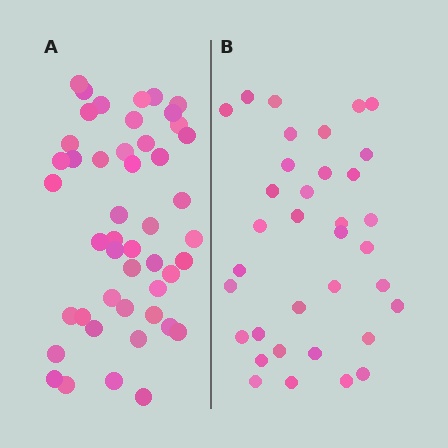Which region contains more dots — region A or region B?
Region A (the left region) has more dots.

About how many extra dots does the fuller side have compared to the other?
Region A has roughly 12 or so more dots than region B.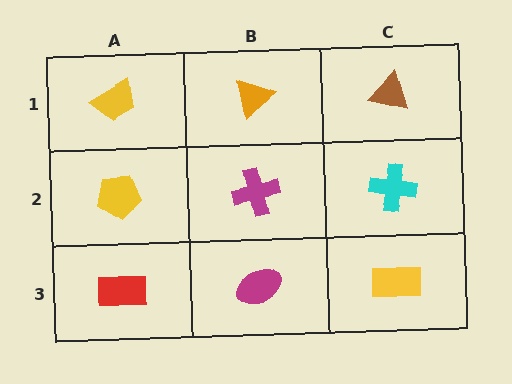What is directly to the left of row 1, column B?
A yellow trapezoid.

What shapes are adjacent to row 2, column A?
A yellow trapezoid (row 1, column A), a red rectangle (row 3, column A), a magenta cross (row 2, column B).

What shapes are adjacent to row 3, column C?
A cyan cross (row 2, column C), a magenta ellipse (row 3, column B).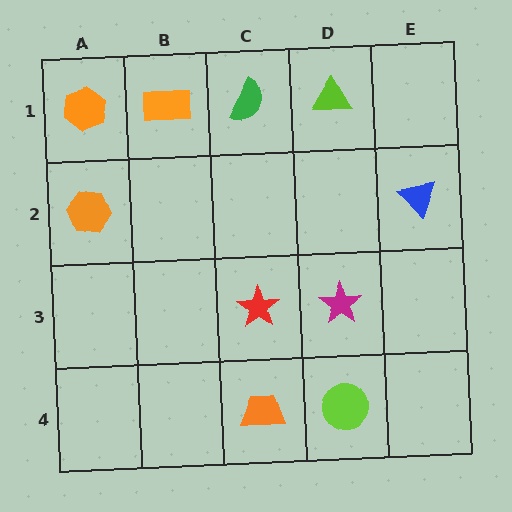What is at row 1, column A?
An orange hexagon.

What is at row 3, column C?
A red star.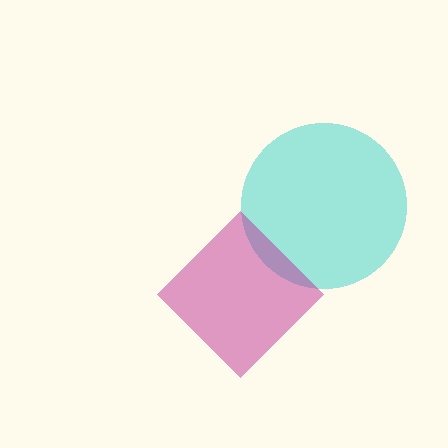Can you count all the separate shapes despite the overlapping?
Yes, there are 2 separate shapes.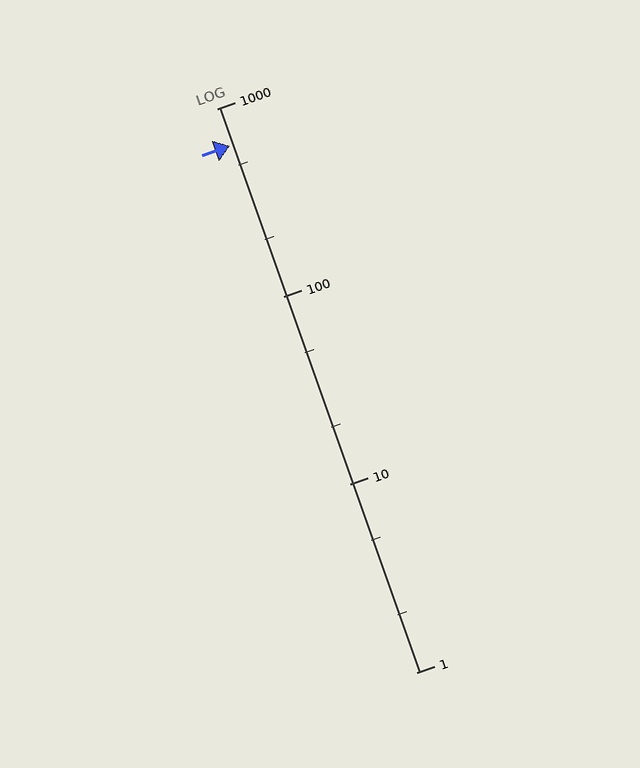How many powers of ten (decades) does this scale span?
The scale spans 3 decades, from 1 to 1000.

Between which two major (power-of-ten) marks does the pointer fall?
The pointer is between 100 and 1000.